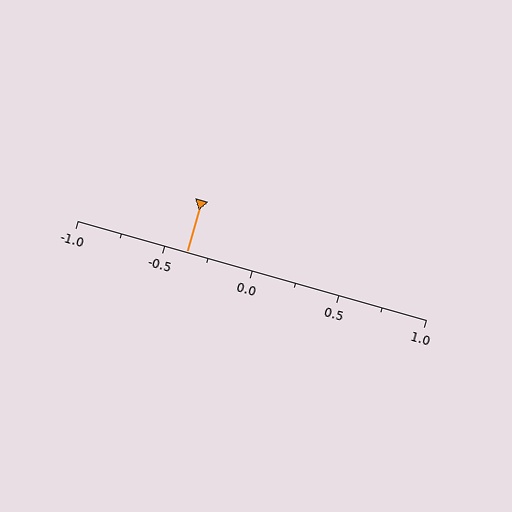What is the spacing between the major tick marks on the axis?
The major ticks are spaced 0.5 apart.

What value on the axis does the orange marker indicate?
The marker indicates approximately -0.38.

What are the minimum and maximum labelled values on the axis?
The axis runs from -1.0 to 1.0.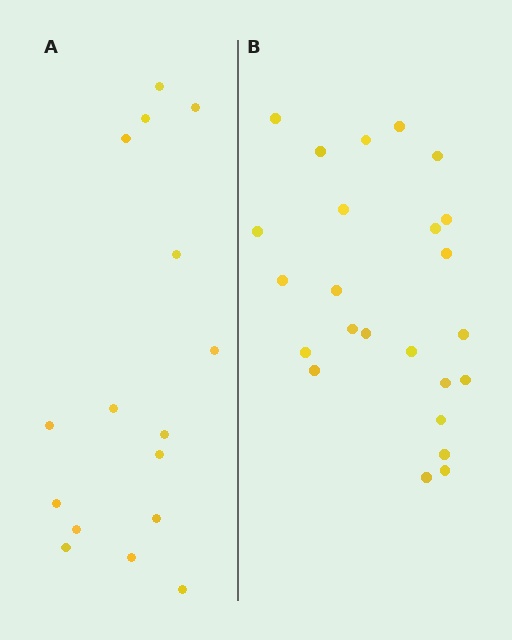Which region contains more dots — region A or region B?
Region B (the right region) has more dots.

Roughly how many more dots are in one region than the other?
Region B has roughly 8 or so more dots than region A.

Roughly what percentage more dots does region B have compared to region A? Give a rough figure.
About 50% more.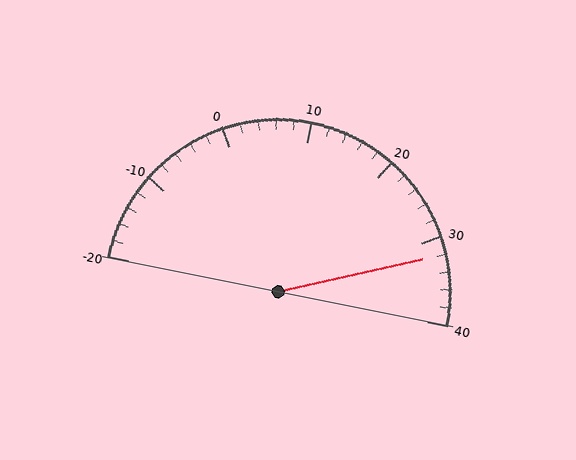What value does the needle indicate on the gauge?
The needle indicates approximately 32.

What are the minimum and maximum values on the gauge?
The gauge ranges from -20 to 40.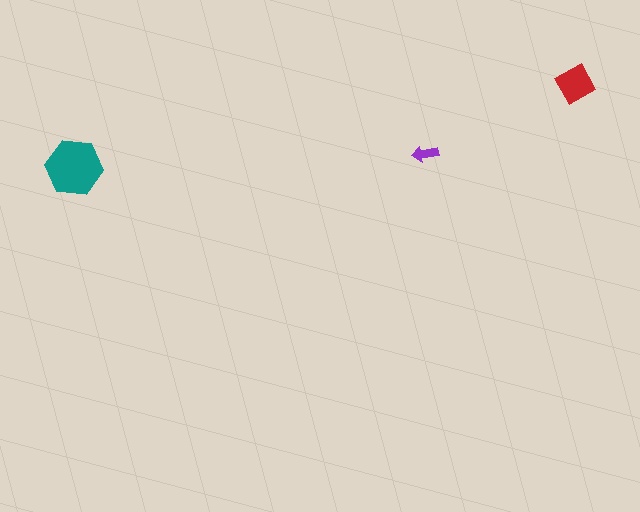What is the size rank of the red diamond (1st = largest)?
2nd.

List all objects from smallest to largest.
The purple arrow, the red diamond, the teal hexagon.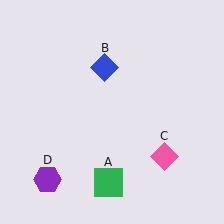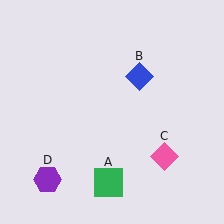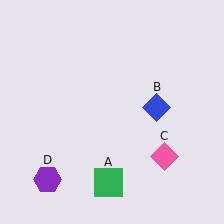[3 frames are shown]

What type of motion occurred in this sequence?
The blue diamond (object B) rotated clockwise around the center of the scene.